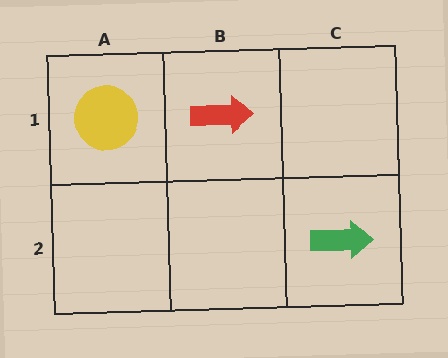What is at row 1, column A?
A yellow circle.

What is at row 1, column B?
A red arrow.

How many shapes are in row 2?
1 shape.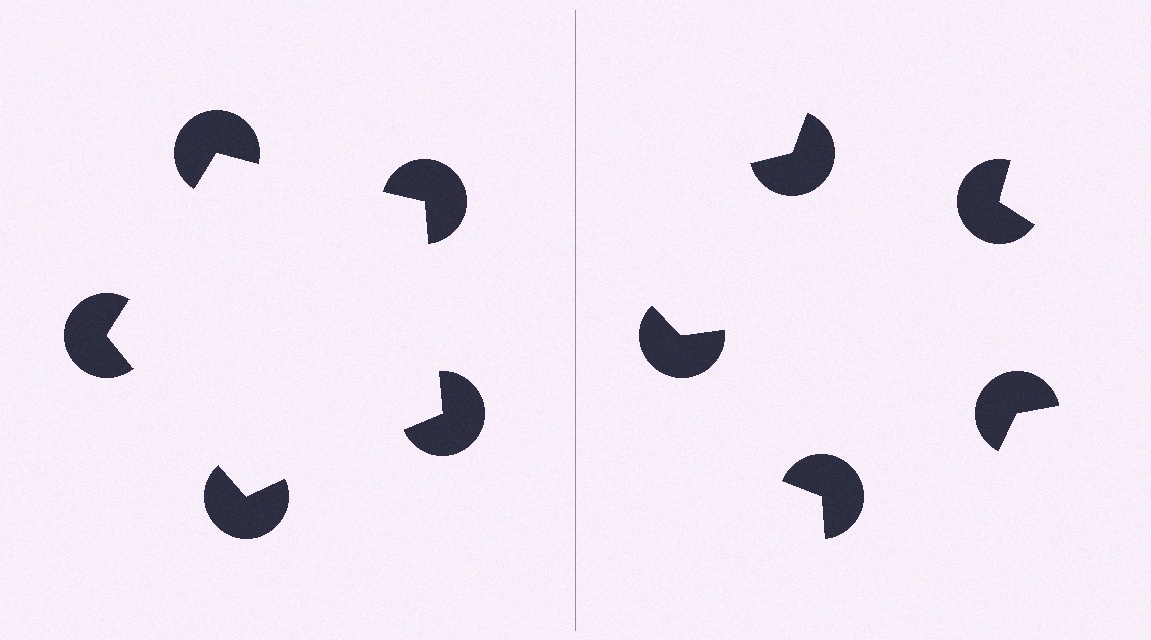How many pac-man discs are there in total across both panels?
10 — 5 on each side.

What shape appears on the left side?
An illusory pentagon.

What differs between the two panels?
The pac-man discs are positioned identically on both sides; only the wedge orientations differ. On the left they align to a pentagon; on the right they are misaligned.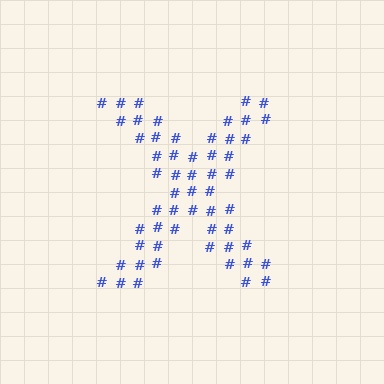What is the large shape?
The large shape is the letter X.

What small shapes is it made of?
It is made of small hash symbols.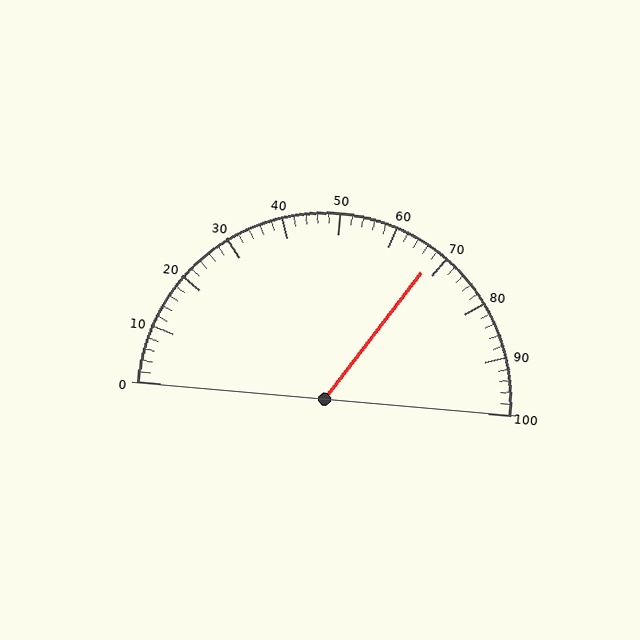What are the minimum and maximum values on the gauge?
The gauge ranges from 0 to 100.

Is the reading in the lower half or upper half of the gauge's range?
The reading is in the upper half of the range (0 to 100).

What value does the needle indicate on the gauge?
The needle indicates approximately 68.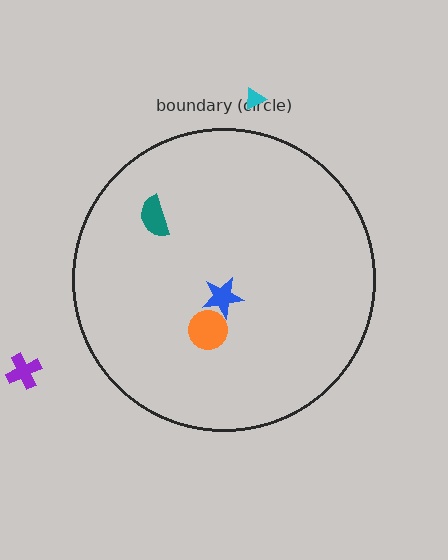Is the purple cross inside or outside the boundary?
Outside.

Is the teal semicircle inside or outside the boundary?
Inside.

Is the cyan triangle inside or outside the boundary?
Outside.